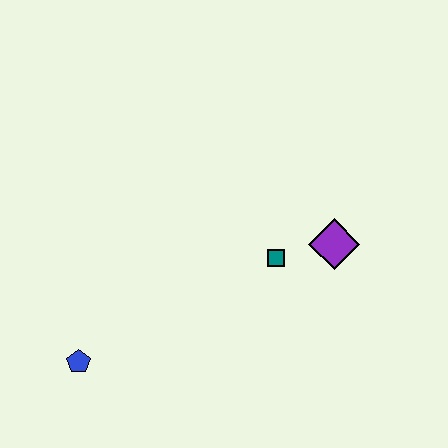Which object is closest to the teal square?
The purple diamond is closest to the teal square.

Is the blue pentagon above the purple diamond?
No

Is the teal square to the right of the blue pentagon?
Yes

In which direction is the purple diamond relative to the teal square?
The purple diamond is to the right of the teal square.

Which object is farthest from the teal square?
The blue pentagon is farthest from the teal square.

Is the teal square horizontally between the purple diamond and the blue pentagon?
Yes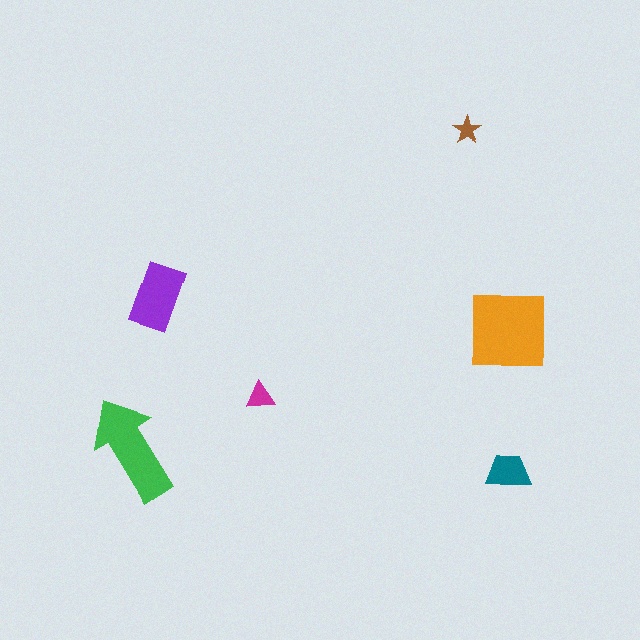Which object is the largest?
The orange square.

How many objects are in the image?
There are 6 objects in the image.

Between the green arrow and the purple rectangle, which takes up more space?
The green arrow.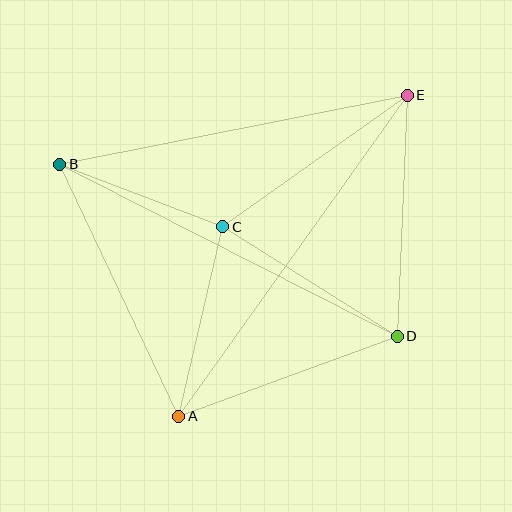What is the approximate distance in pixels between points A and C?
The distance between A and C is approximately 195 pixels.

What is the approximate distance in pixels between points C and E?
The distance between C and E is approximately 226 pixels.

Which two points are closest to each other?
Points B and C are closest to each other.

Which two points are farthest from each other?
Points A and E are farthest from each other.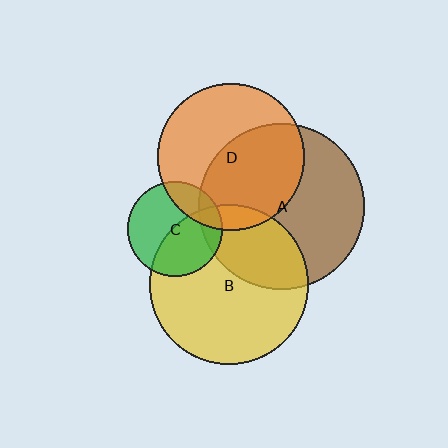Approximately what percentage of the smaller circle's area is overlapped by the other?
Approximately 45%.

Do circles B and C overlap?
Yes.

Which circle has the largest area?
Circle A (brown).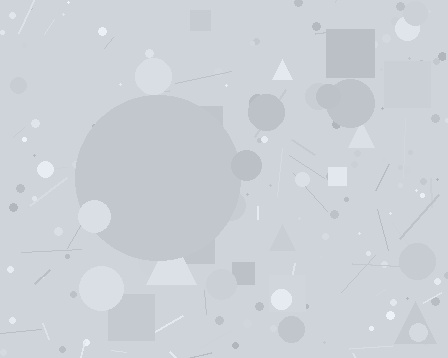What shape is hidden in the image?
A circle is hidden in the image.